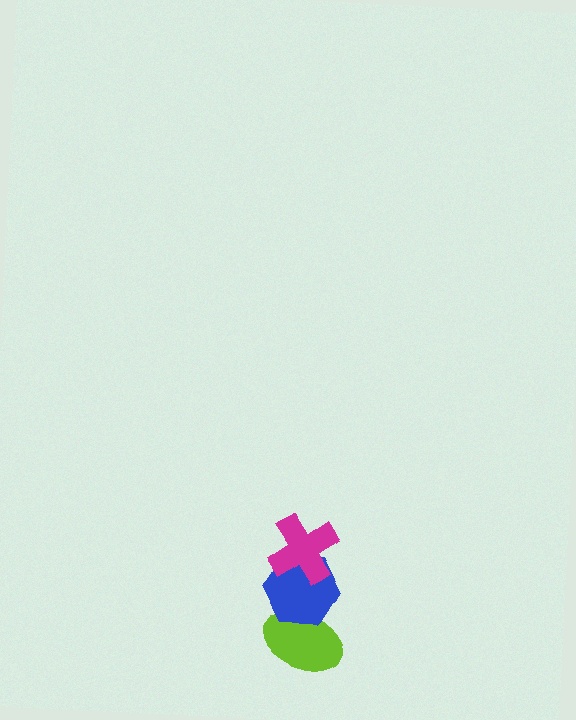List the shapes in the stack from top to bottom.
From top to bottom: the magenta cross, the blue hexagon, the lime ellipse.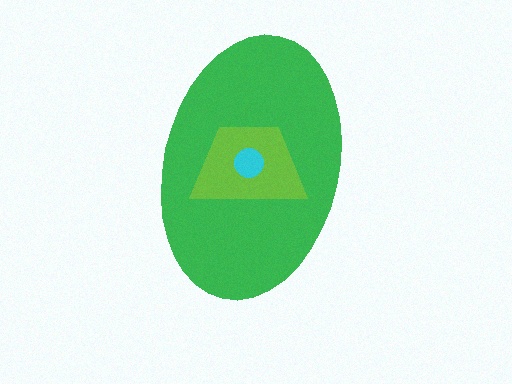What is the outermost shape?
The green ellipse.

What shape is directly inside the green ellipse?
The lime trapezoid.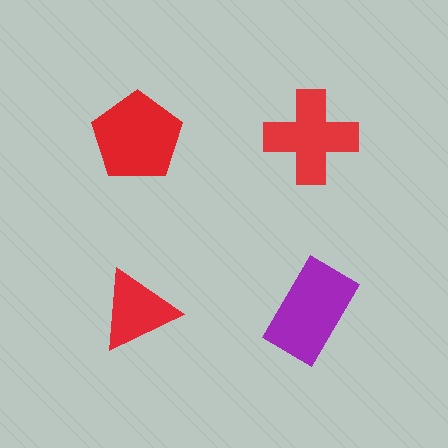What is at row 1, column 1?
A red pentagon.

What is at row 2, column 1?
A red triangle.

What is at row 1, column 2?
A red cross.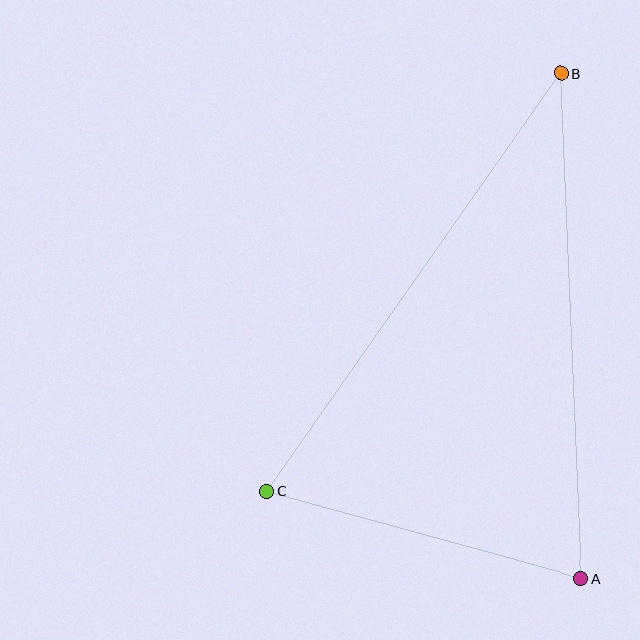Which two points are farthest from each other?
Points B and C are farthest from each other.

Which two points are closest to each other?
Points A and C are closest to each other.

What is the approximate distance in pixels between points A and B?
The distance between A and B is approximately 506 pixels.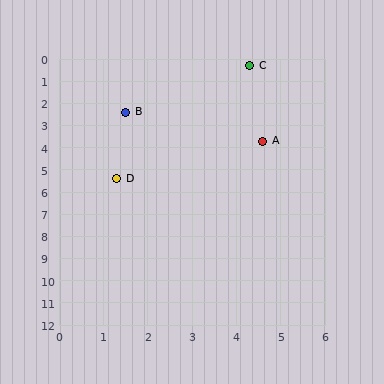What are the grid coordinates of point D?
Point D is at approximately (1.3, 5.4).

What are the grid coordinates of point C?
Point C is at approximately (4.3, 0.3).